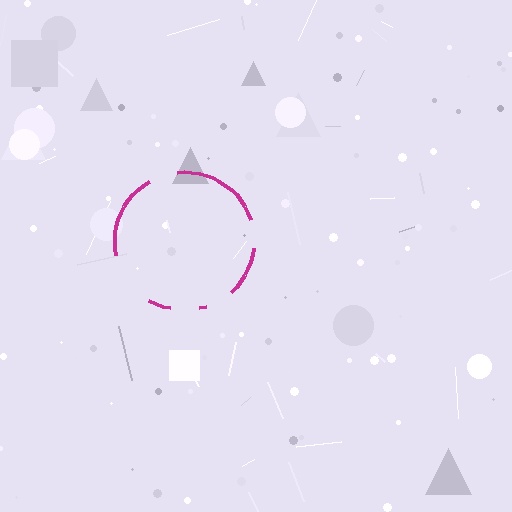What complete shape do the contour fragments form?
The contour fragments form a circle.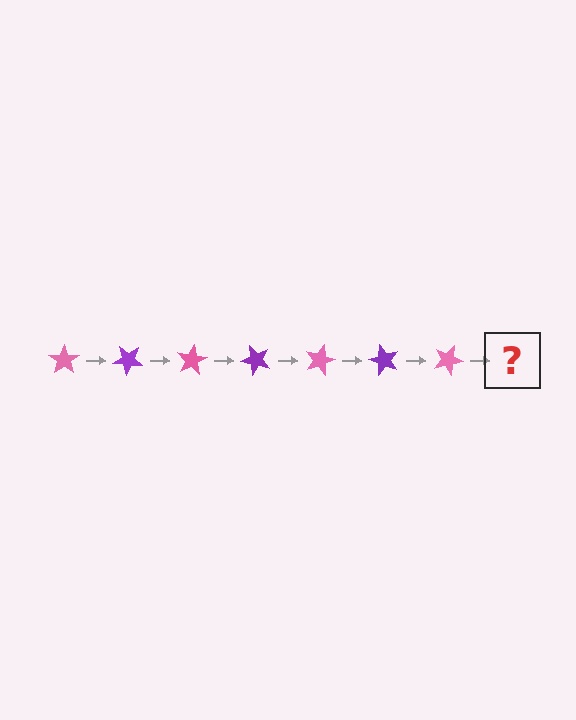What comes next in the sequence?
The next element should be a purple star, rotated 280 degrees from the start.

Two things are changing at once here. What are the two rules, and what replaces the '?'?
The two rules are that it rotates 40 degrees each step and the color cycles through pink and purple. The '?' should be a purple star, rotated 280 degrees from the start.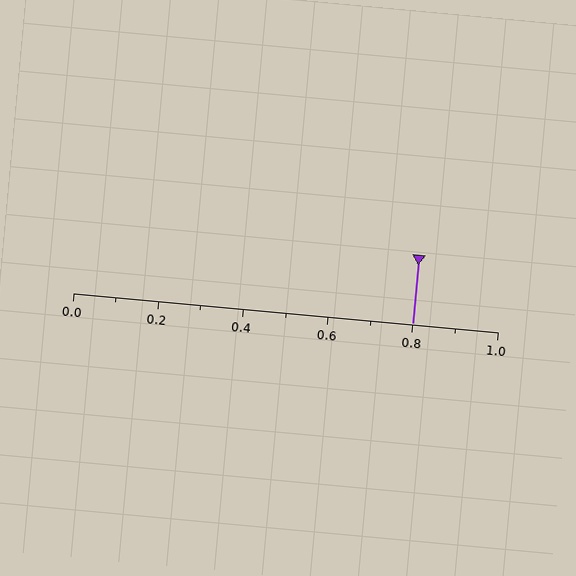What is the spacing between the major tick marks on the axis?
The major ticks are spaced 0.2 apart.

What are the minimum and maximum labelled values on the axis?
The axis runs from 0.0 to 1.0.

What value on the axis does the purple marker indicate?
The marker indicates approximately 0.8.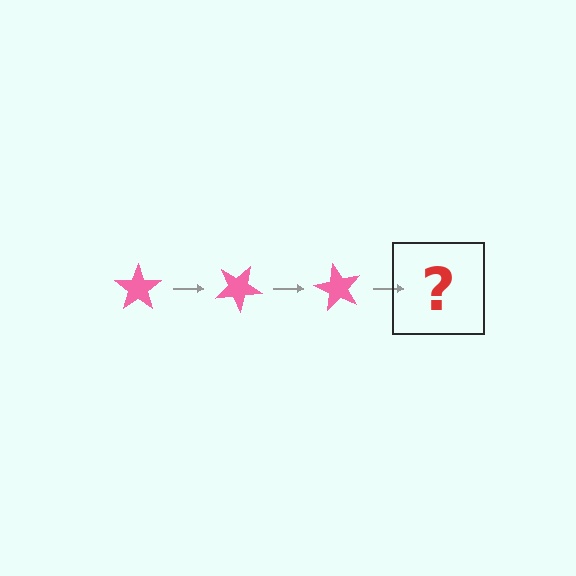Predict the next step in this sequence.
The next step is a pink star rotated 90 degrees.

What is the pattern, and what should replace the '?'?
The pattern is that the star rotates 30 degrees each step. The '?' should be a pink star rotated 90 degrees.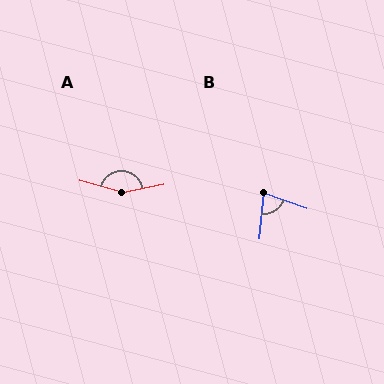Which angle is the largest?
A, at approximately 154 degrees.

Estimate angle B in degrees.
Approximately 76 degrees.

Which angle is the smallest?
B, at approximately 76 degrees.